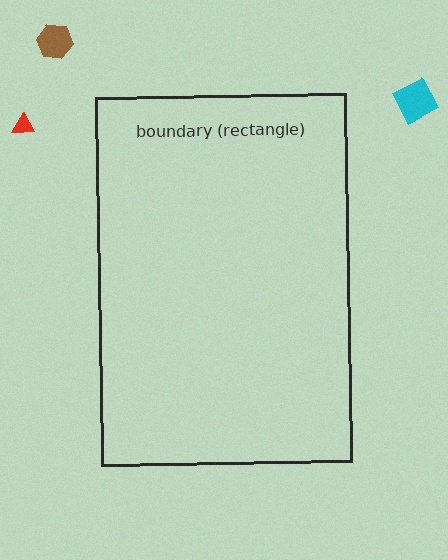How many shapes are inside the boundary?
0 inside, 3 outside.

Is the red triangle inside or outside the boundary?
Outside.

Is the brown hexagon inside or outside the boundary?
Outside.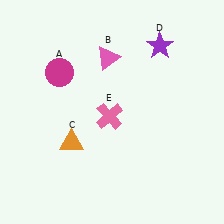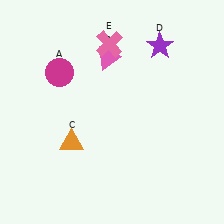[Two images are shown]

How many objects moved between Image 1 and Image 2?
1 object moved between the two images.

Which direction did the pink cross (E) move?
The pink cross (E) moved up.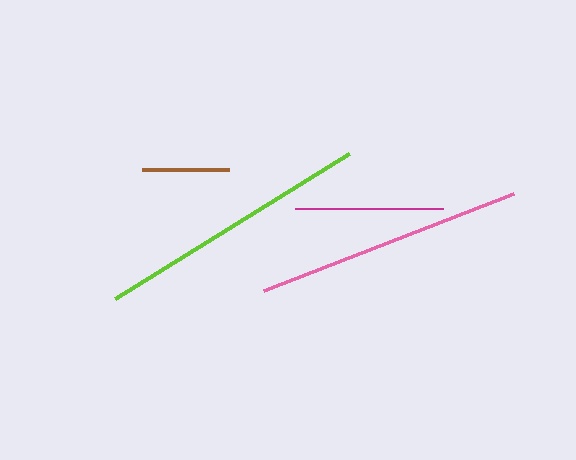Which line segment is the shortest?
The brown line is the shortest at approximately 87 pixels.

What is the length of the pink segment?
The pink segment is approximately 269 pixels long.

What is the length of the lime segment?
The lime segment is approximately 275 pixels long.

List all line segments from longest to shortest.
From longest to shortest: lime, pink, magenta, brown.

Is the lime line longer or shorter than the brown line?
The lime line is longer than the brown line.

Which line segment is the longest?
The lime line is the longest at approximately 275 pixels.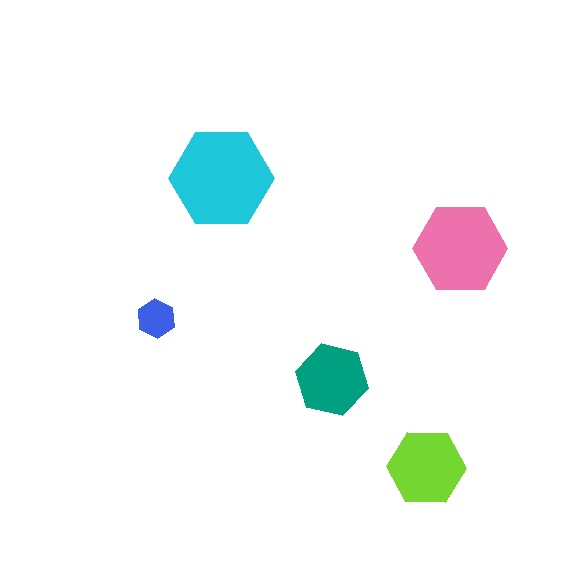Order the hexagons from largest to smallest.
the cyan one, the pink one, the lime one, the teal one, the blue one.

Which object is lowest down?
The lime hexagon is bottommost.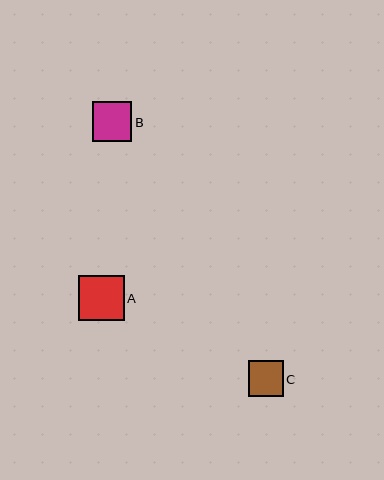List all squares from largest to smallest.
From largest to smallest: A, B, C.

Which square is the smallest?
Square C is the smallest with a size of approximately 35 pixels.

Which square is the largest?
Square A is the largest with a size of approximately 45 pixels.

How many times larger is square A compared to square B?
Square A is approximately 1.1 times the size of square B.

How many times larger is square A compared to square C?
Square A is approximately 1.3 times the size of square C.